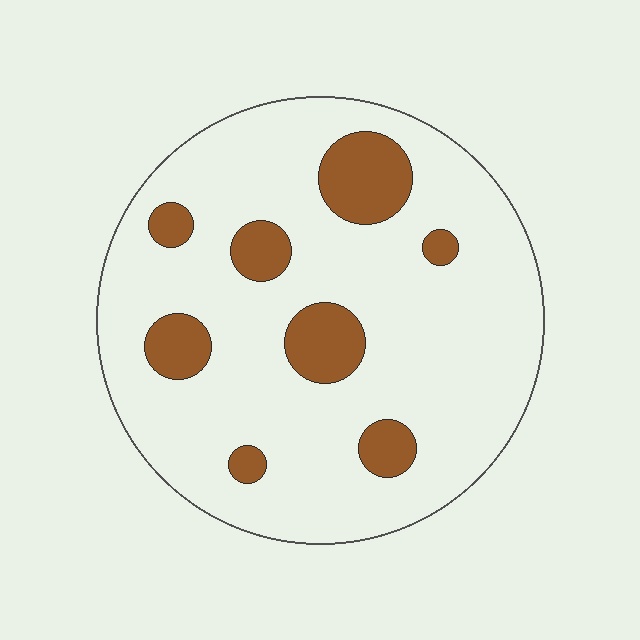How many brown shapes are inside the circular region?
8.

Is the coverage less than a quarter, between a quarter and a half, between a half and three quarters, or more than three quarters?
Less than a quarter.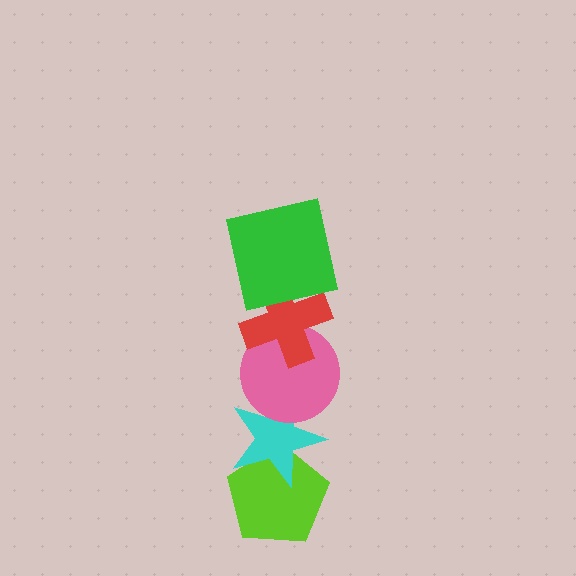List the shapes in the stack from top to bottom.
From top to bottom: the green square, the red cross, the pink circle, the cyan star, the lime pentagon.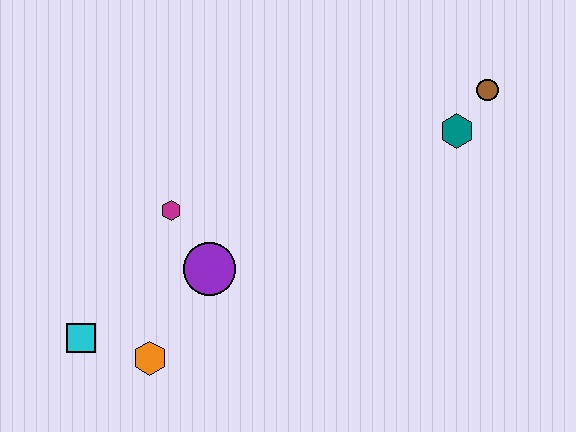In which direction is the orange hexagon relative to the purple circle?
The orange hexagon is below the purple circle.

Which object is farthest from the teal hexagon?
The cyan square is farthest from the teal hexagon.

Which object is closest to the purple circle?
The magenta hexagon is closest to the purple circle.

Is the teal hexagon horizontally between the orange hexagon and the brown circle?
Yes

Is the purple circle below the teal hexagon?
Yes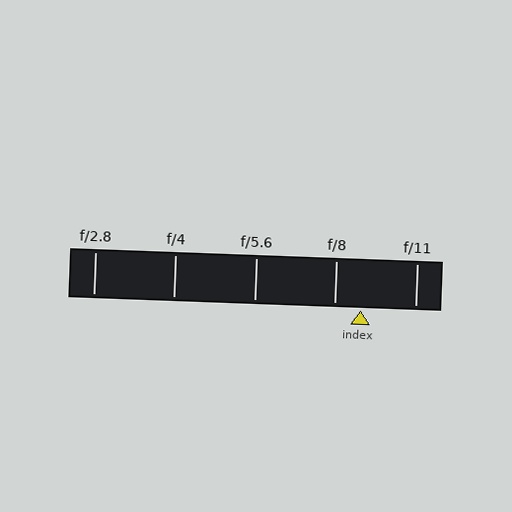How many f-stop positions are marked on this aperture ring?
There are 5 f-stop positions marked.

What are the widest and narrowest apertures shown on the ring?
The widest aperture shown is f/2.8 and the narrowest is f/11.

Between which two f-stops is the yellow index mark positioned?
The index mark is between f/8 and f/11.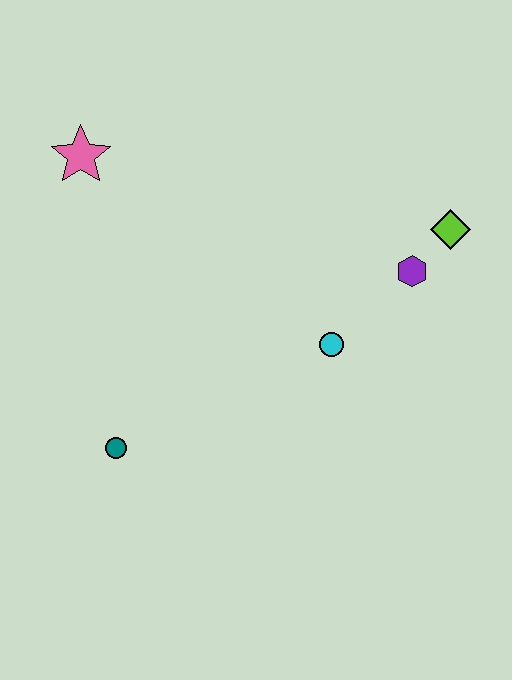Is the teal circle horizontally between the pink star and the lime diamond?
Yes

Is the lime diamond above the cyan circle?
Yes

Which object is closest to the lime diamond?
The purple hexagon is closest to the lime diamond.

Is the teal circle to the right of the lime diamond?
No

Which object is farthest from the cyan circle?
The pink star is farthest from the cyan circle.